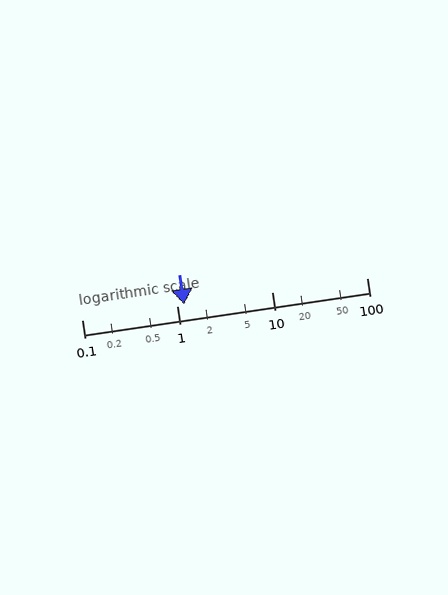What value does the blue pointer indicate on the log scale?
The pointer indicates approximately 1.2.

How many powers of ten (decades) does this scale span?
The scale spans 3 decades, from 0.1 to 100.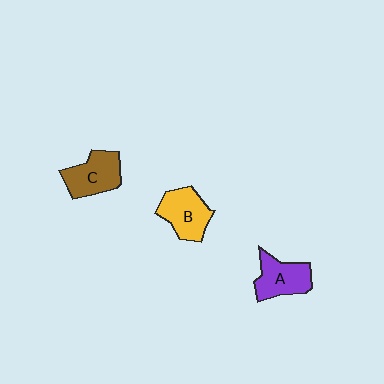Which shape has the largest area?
Shape B (yellow).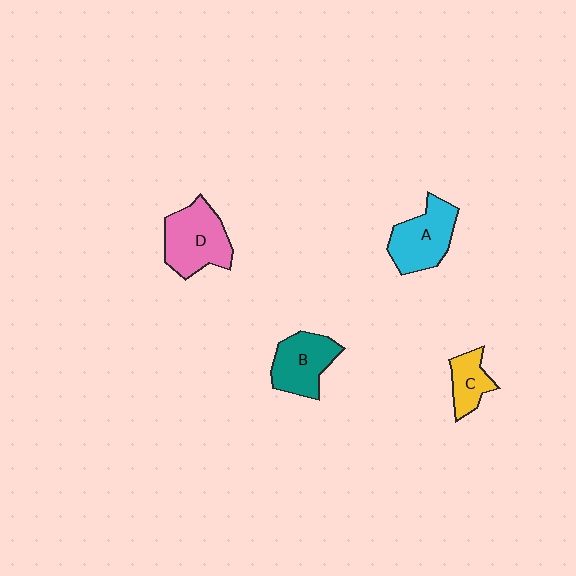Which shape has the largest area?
Shape D (pink).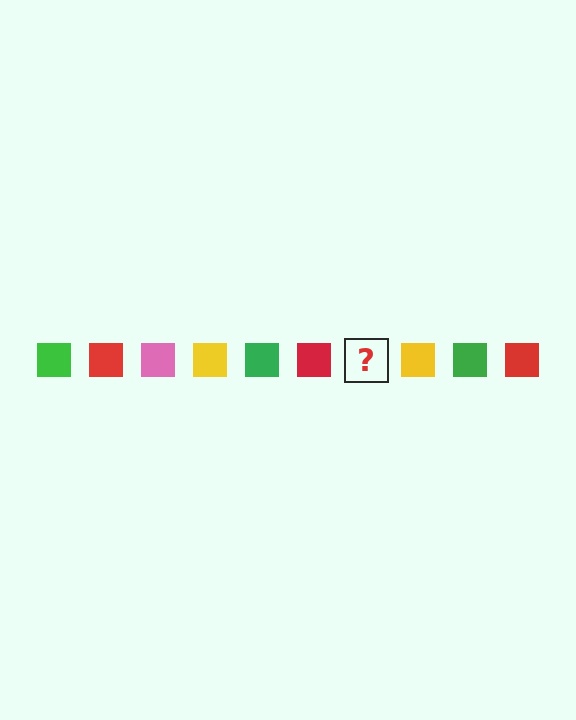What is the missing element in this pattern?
The missing element is a pink square.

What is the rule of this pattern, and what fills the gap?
The rule is that the pattern cycles through green, red, pink, yellow squares. The gap should be filled with a pink square.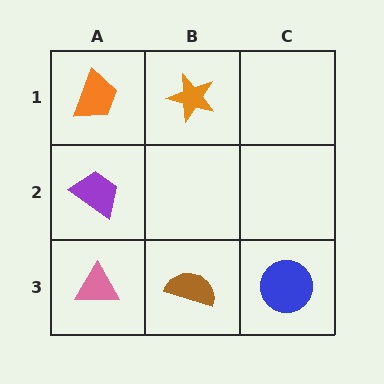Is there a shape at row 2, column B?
No, that cell is empty.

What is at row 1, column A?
An orange trapezoid.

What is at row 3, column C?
A blue circle.